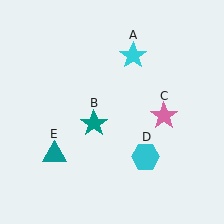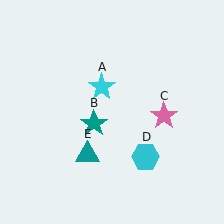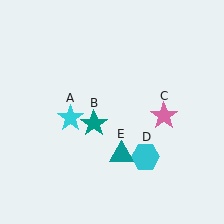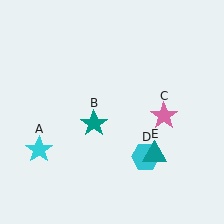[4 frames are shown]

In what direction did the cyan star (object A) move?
The cyan star (object A) moved down and to the left.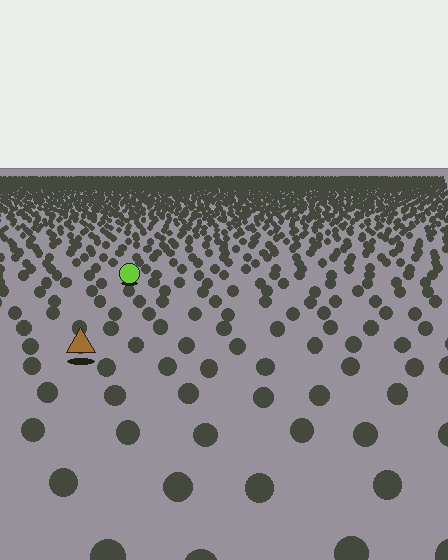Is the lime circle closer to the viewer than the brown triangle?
No. The brown triangle is closer — you can tell from the texture gradient: the ground texture is coarser near it.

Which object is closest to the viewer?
The brown triangle is closest. The texture marks near it are larger and more spread out.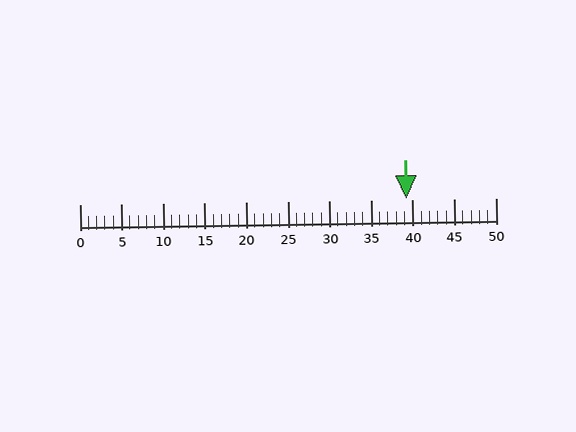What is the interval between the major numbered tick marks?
The major tick marks are spaced 5 units apart.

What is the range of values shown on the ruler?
The ruler shows values from 0 to 50.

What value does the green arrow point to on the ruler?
The green arrow points to approximately 39.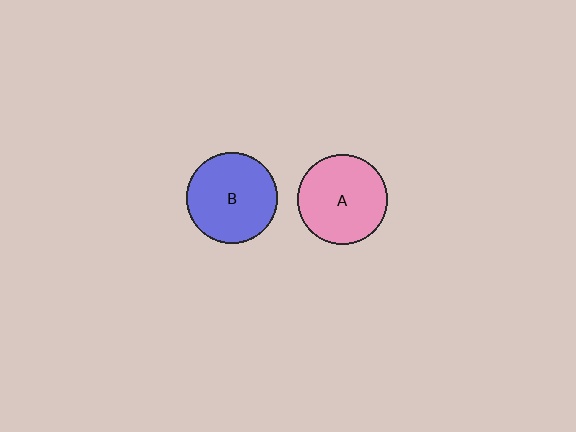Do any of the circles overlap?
No, none of the circles overlap.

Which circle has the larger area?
Circle B (blue).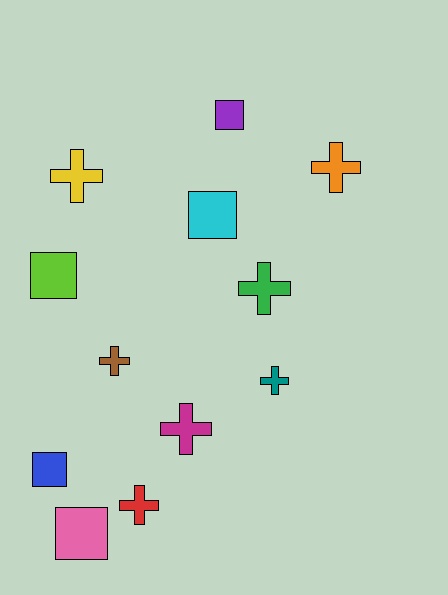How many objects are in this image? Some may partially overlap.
There are 12 objects.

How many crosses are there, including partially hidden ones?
There are 7 crosses.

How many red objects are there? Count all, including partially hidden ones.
There is 1 red object.